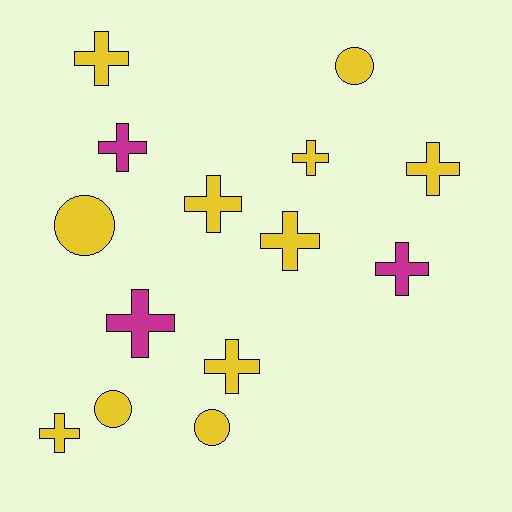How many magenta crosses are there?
There are 3 magenta crosses.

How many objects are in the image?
There are 14 objects.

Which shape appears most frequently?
Cross, with 10 objects.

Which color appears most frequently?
Yellow, with 11 objects.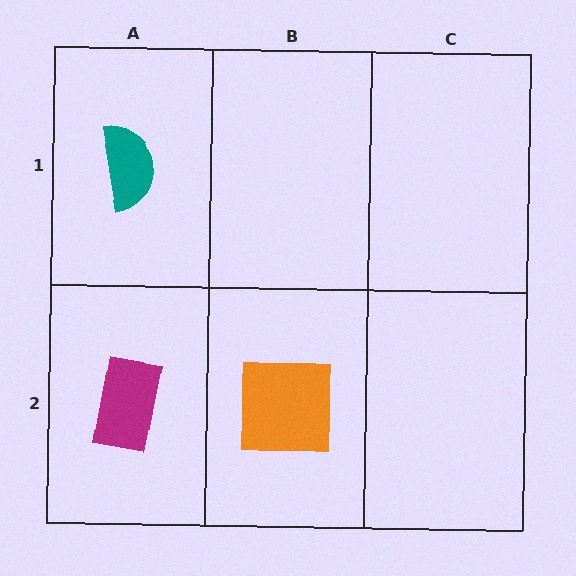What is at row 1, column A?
A teal semicircle.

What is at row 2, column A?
A magenta rectangle.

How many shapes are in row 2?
2 shapes.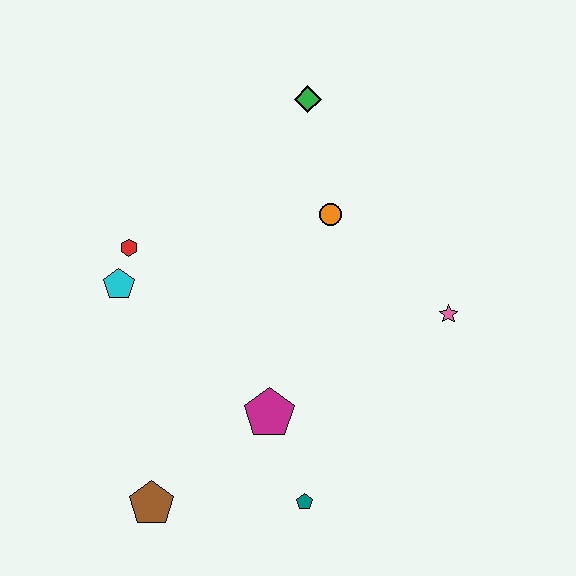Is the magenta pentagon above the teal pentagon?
Yes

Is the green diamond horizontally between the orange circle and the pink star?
No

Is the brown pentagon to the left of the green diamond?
Yes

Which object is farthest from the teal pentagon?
The green diamond is farthest from the teal pentagon.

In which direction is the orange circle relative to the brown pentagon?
The orange circle is above the brown pentagon.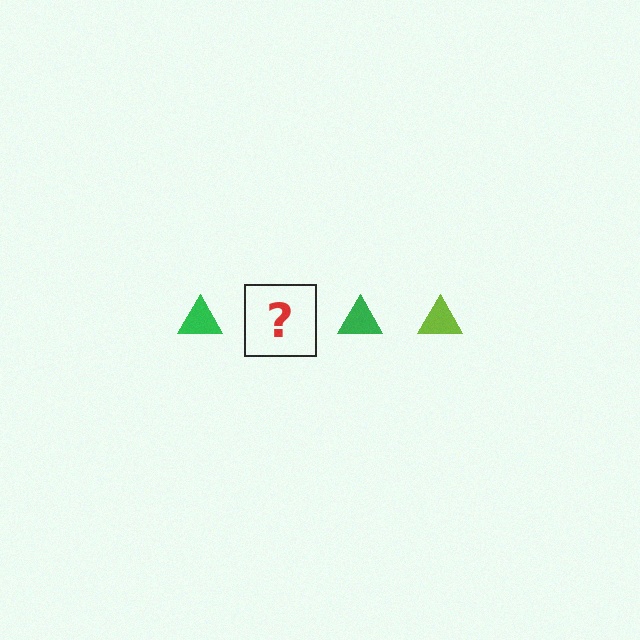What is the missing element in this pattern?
The missing element is a lime triangle.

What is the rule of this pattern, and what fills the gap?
The rule is that the pattern cycles through green, lime triangles. The gap should be filled with a lime triangle.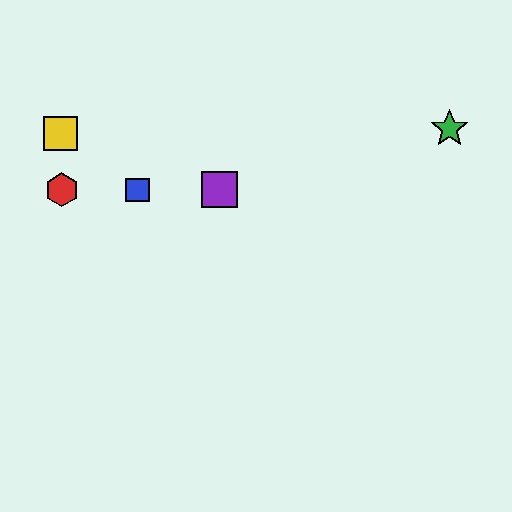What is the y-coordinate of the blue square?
The blue square is at y≈190.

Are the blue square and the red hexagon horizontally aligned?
Yes, both are at y≈190.